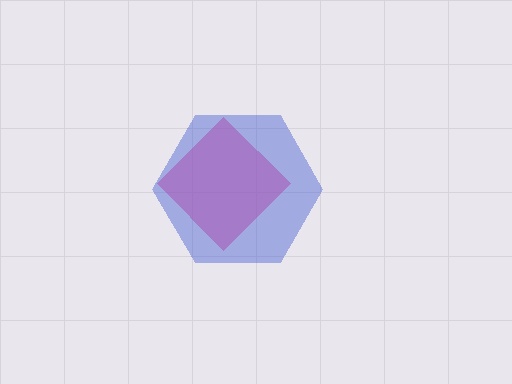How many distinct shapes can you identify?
There are 2 distinct shapes: a pink diamond, a blue hexagon.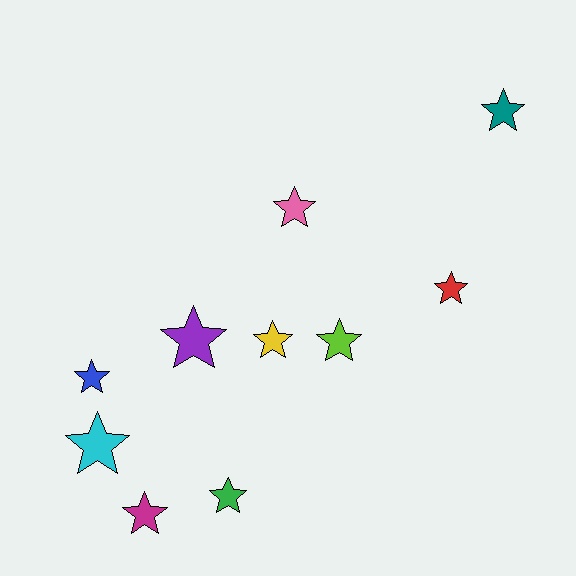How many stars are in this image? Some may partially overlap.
There are 10 stars.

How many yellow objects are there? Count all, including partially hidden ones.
There is 1 yellow object.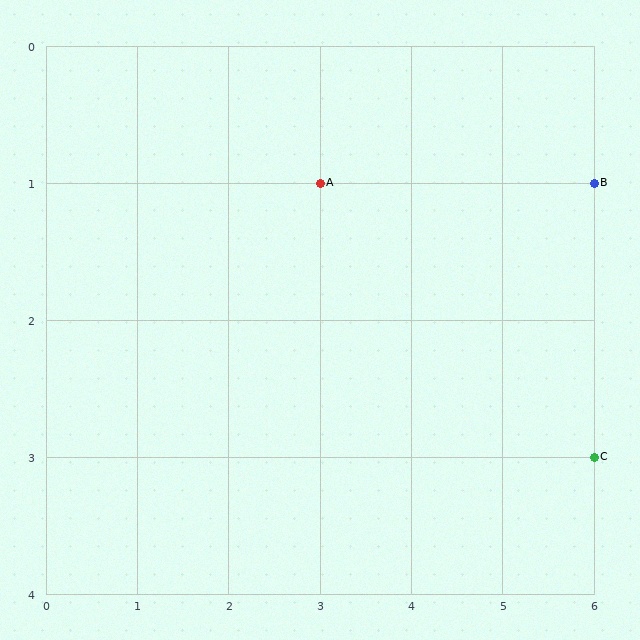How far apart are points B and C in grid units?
Points B and C are 2 rows apart.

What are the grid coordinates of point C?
Point C is at grid coordinates (6, 3).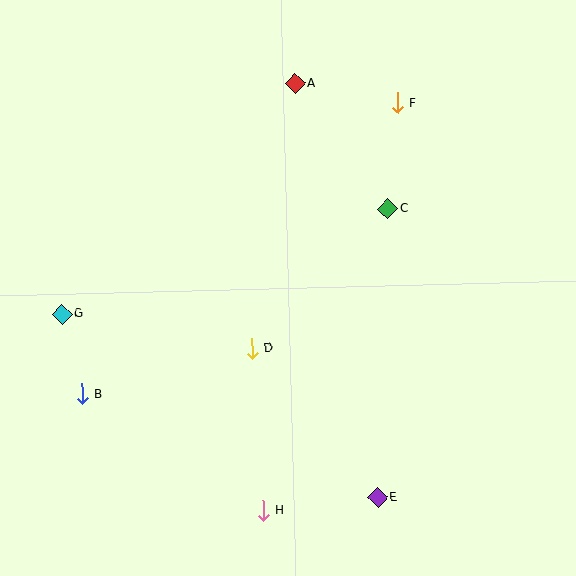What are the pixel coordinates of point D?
Point D is at (252, 348).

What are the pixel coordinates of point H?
Point H is at (263, 511).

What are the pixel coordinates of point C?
Point C is at (388, 209).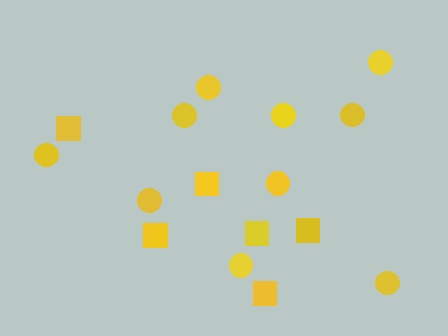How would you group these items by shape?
There are 2 groups: one group of squares (6) and one group of circles (10).